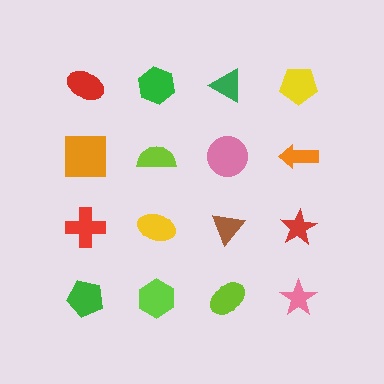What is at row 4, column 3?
A lime ellipse.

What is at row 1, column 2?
A green hexagon.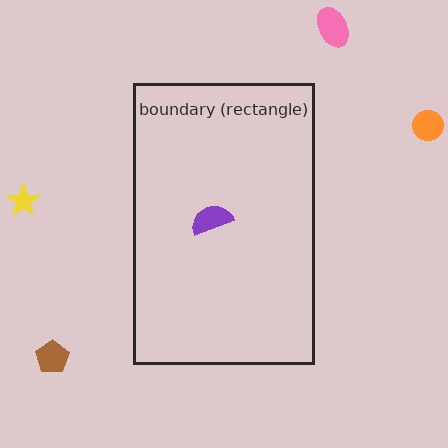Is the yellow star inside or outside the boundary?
Outside.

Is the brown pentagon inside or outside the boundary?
Outside.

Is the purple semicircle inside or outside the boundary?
Inside.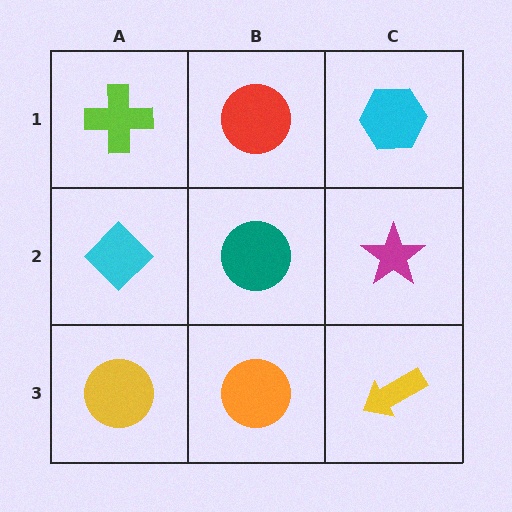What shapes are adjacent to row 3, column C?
A magenta star (row 2, column C), an orange circle (row 3, column B).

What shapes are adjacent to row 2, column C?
A cyan hexagon (row 1, column C), a yellow arrow (row 3, column C), a teal circle (row 2, column B).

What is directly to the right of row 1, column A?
A red circle.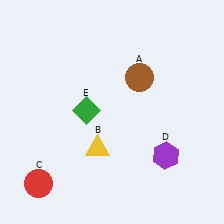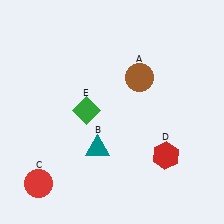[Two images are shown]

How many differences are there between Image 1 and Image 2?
There are 2 differences between the two images.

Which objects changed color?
B changed from yellow to teal. D changed from purple to red.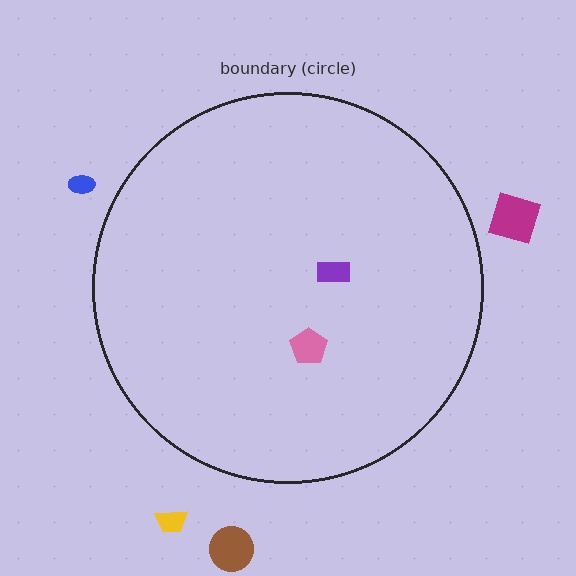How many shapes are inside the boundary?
2 inside, 4 outside.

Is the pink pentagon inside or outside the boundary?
Inside.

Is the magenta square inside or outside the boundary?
Outside.